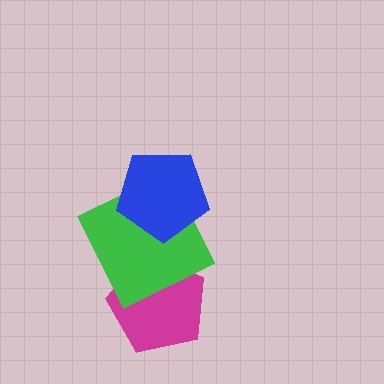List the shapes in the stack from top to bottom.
From top to bottom: the blue pentagon, the green square, the magenta pentagon.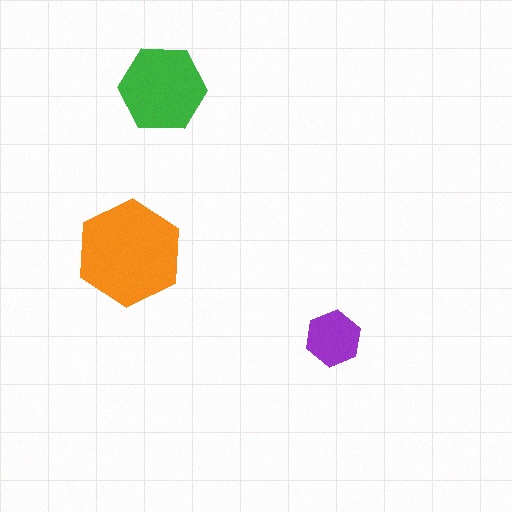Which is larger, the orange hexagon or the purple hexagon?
The orange one.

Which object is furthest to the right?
The purple hexagon is rightmost.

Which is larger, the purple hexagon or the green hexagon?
The green one.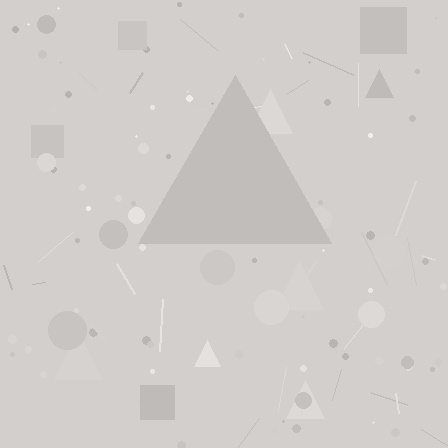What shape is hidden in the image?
A triangle is hidden in the image.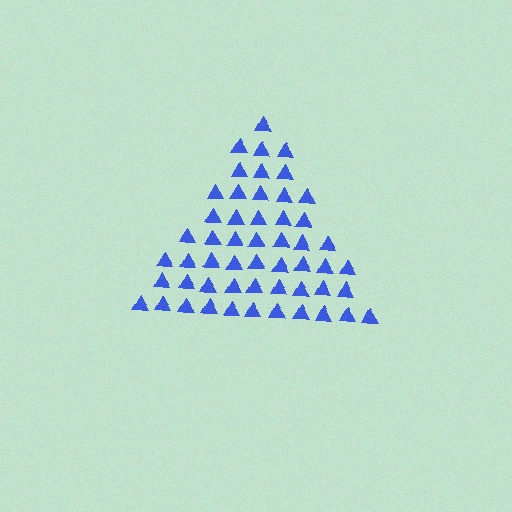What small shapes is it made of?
It is made of small triangles.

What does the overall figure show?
The overall figure shows a triangle.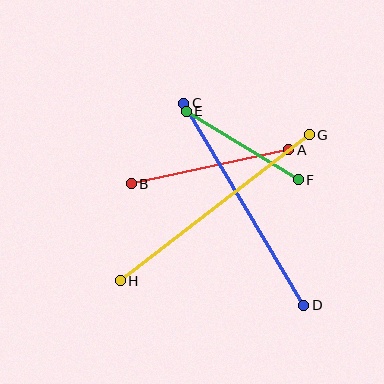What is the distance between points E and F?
The distance is approximately 132 pixels.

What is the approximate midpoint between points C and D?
The midpoint is at approximately (244, 204) pixels.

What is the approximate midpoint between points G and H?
The midpoint is at approximately (215, 208) pixels.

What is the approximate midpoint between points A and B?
The midpoint is at approximately (210, 167) pixels.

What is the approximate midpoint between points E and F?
The midpoint is at approximately (242, 145) pixels.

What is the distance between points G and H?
The distance is approximately 239 pixels.